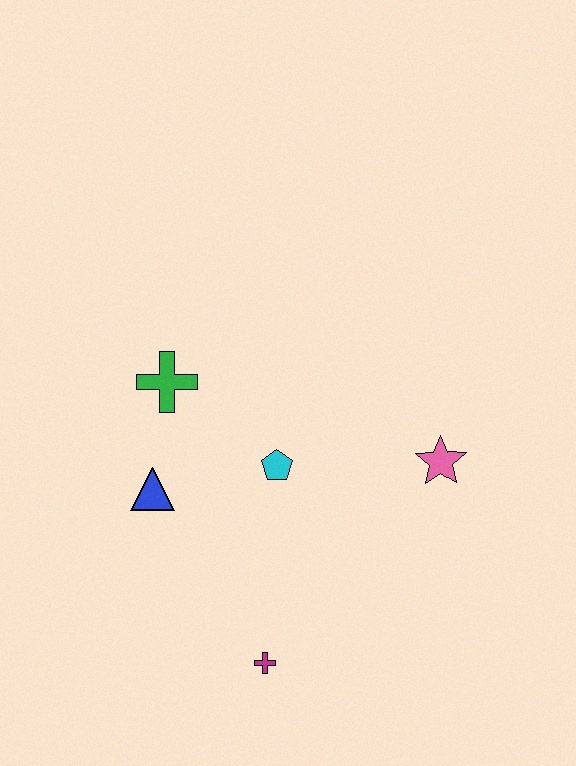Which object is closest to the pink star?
The cyan pentagon is closest to the pink star.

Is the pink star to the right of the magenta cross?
Yes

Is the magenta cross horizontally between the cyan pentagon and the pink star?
No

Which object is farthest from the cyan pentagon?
The magenta cross is farthest from the cyan pentagon.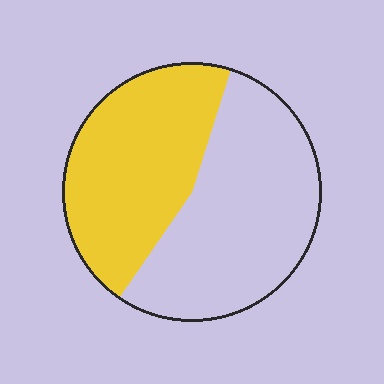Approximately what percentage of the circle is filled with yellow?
Approximately 45%.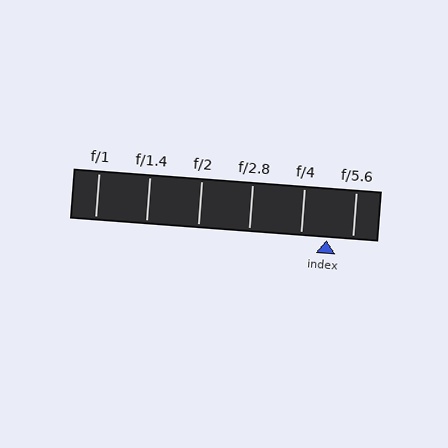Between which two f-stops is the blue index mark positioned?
The index mark is between f/4 and f/5.6.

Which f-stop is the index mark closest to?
The index mark is closest to f/5.6.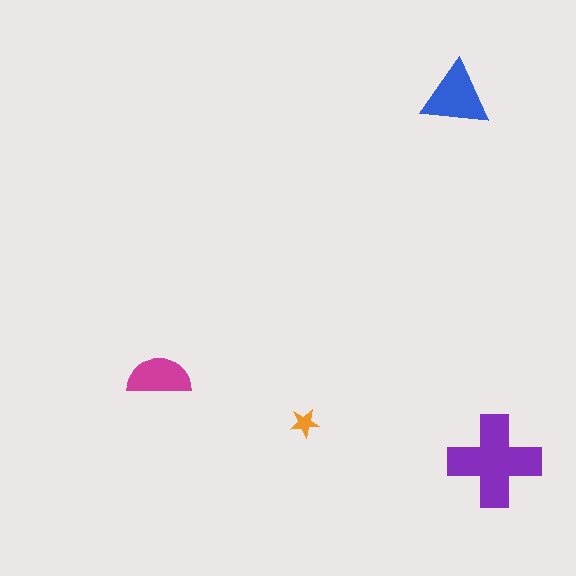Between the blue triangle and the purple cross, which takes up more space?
The purple cross.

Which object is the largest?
The purple cross.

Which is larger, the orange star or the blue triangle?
The blue triangle.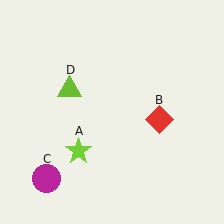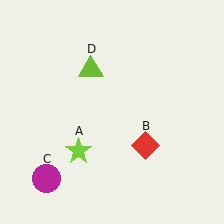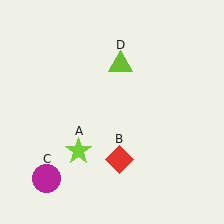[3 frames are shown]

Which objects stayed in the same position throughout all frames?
Lime star (object A) and magenta circle (object C) remained stationary.